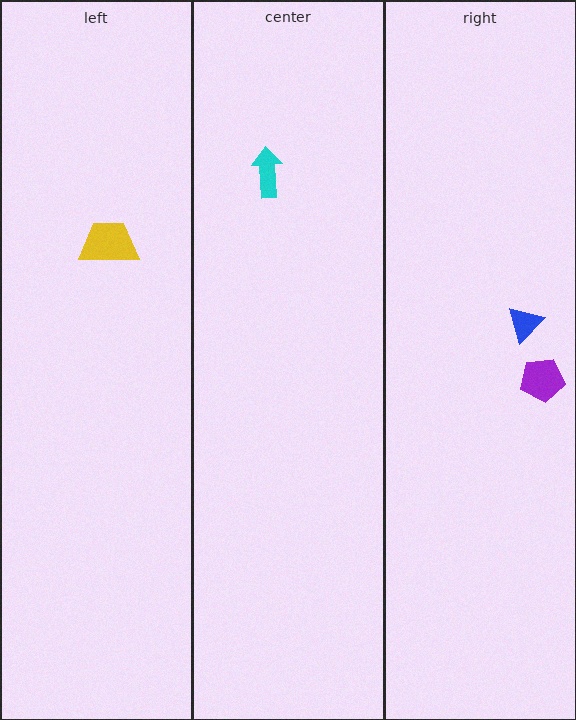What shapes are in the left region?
The yellow trapezoid.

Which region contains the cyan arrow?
The center region.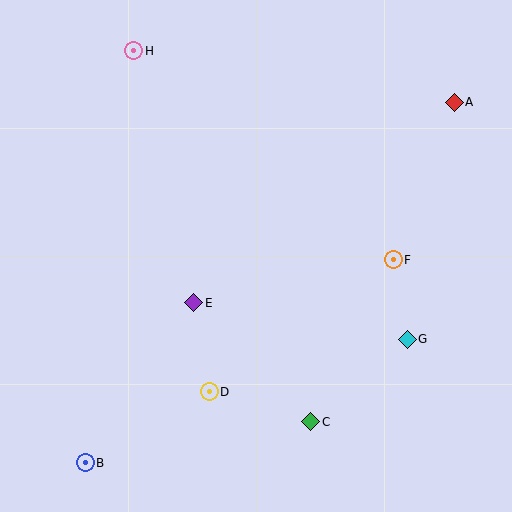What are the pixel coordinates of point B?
Point B is at (85, 463).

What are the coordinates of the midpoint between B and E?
The midpoint between B and E is at (140, 383).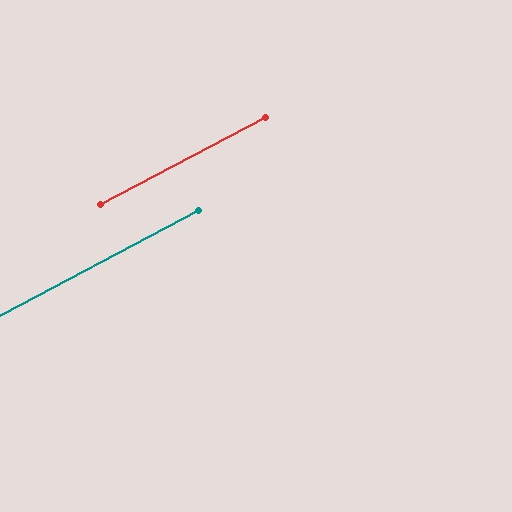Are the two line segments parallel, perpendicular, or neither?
Parallel — their directions differ by only 0.2°.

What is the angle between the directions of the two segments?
Approximately 0 degrees.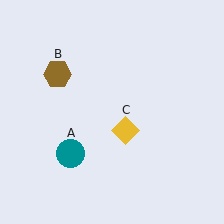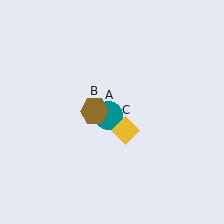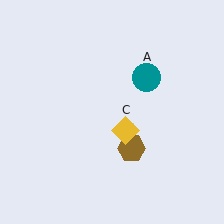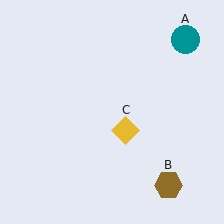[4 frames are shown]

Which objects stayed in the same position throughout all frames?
Yellow diamond (object C) remained stationary.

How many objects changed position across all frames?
2 objects changed position: teal circle (object A), brown hexagon (object B).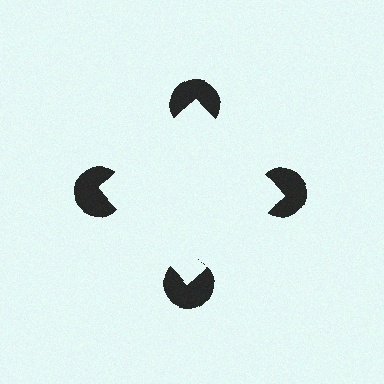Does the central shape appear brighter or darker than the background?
It typically appears slightly brighter than the background, even though no actual brightness change is drawn.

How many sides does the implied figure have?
4 sides.